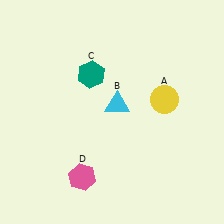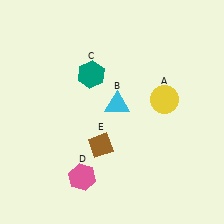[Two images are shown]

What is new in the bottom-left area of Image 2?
A brown diamond (E) was added in the bottom-left area of Image 2.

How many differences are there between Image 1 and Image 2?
There is 1 difference between the two images.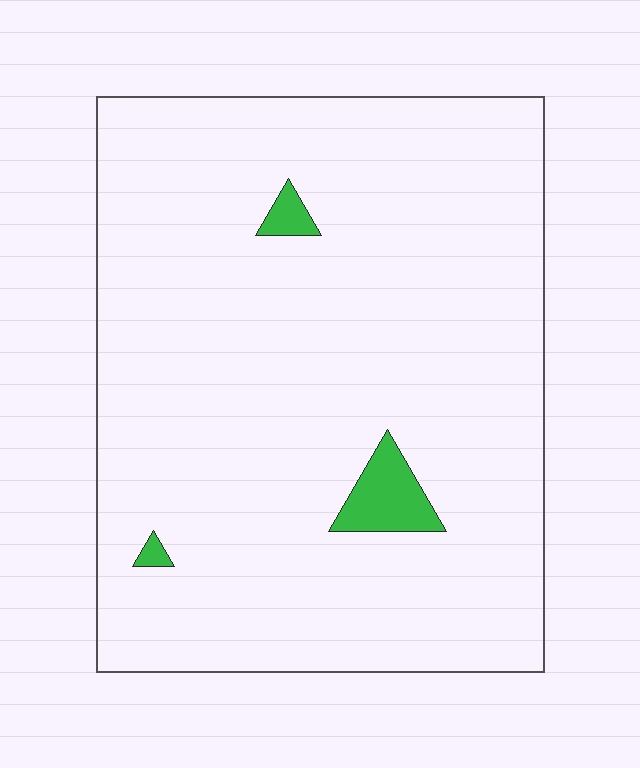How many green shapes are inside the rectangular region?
3.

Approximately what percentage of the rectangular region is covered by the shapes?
Approximately 5%.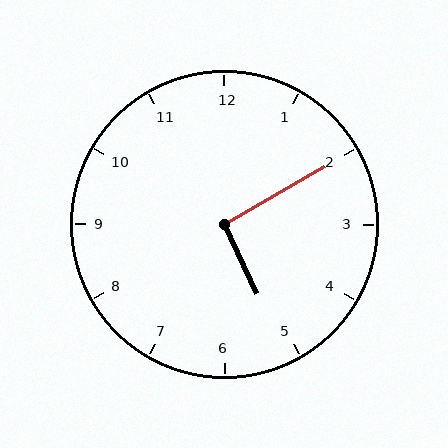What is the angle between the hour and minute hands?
Approximately 95 degrees.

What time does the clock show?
5:10.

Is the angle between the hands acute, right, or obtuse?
It is right.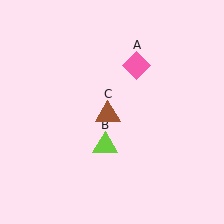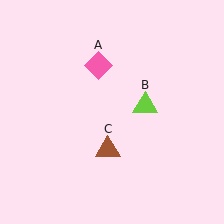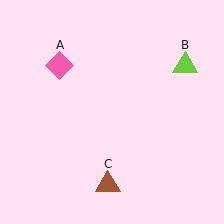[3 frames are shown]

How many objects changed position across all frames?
3 objects changed position: pink diamond (object A), lime triangle (object B), brown triangle (object C).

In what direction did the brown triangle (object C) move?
The brown triangle (object C) moved down.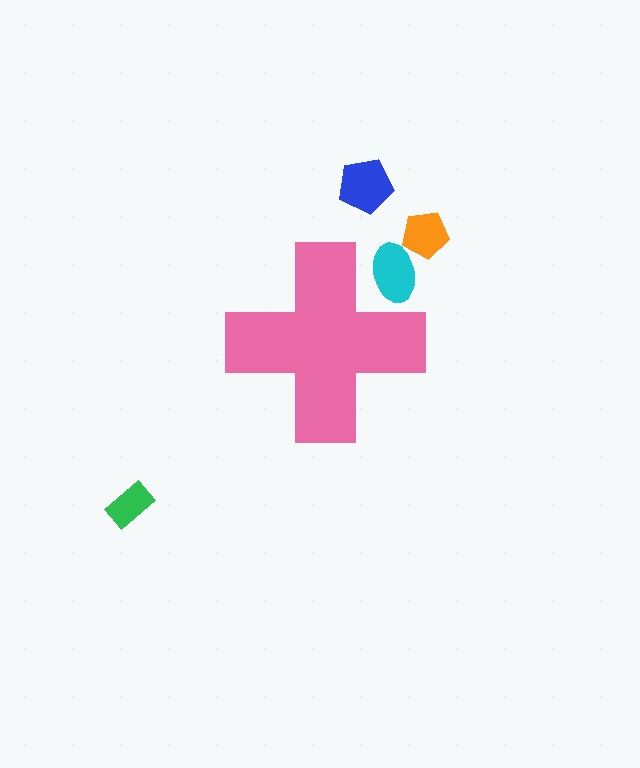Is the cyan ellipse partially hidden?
Yes, the cyan ellipse is partially hidden behind the pink cross.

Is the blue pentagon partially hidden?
No, the blue pentagon is fully visible.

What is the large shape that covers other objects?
A pink cross.